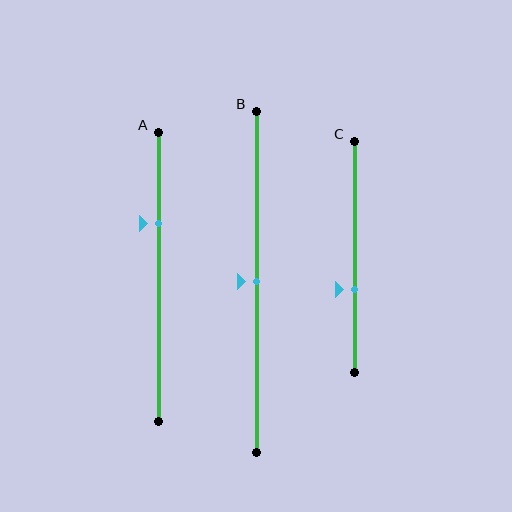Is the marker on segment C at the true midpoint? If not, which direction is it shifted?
No, the marker on segment C is shifted downward by about 14% of the segment length.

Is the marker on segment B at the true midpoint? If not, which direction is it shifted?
Yes, the marker on segment B is at the true midpoint.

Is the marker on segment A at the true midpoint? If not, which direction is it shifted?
No, the marker on segment A is shifted upward by about 19% of the segment length.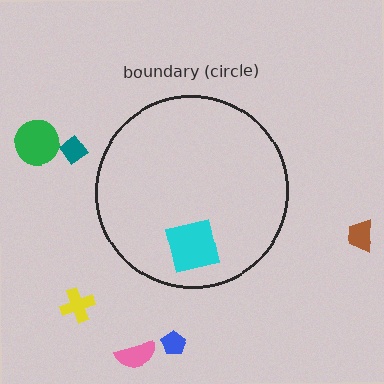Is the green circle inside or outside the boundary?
Outside.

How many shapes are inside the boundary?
1 inside, 6 outside.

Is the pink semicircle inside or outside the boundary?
Outside.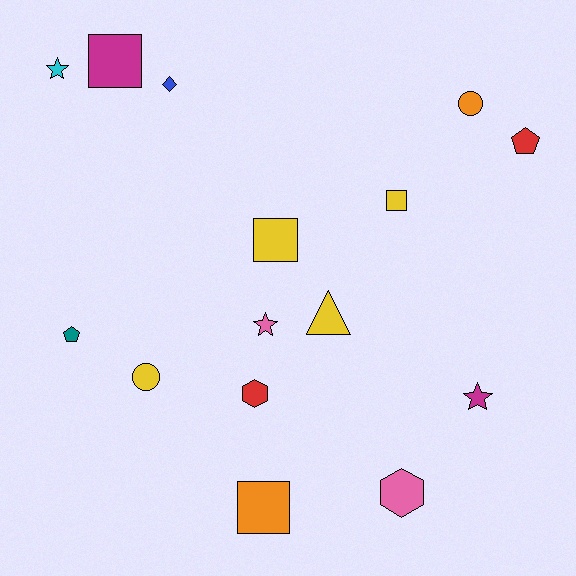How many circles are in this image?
There are 2 circles.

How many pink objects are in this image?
There are 2 pink objects.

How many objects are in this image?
There are 15 objects.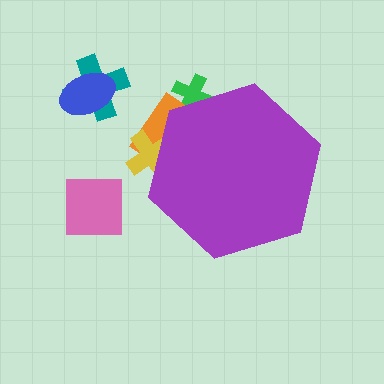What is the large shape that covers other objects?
A purple hexagon.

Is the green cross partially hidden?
Yes, the green cross is partially hidden behind the purple hexagon.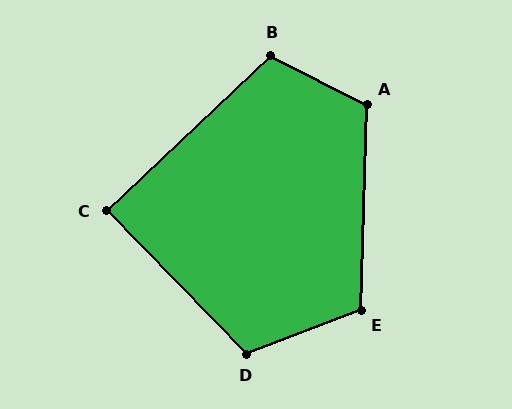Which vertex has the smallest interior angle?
C, at approximately 89 degrees.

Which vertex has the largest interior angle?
A, at approximately 115 degrees.